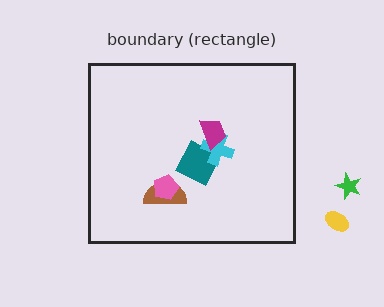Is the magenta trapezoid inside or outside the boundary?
Inside.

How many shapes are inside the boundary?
5 inside, 2 outside.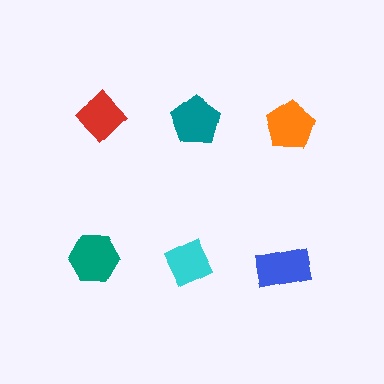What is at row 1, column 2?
A teal pentagon.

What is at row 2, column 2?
A cyan diamond.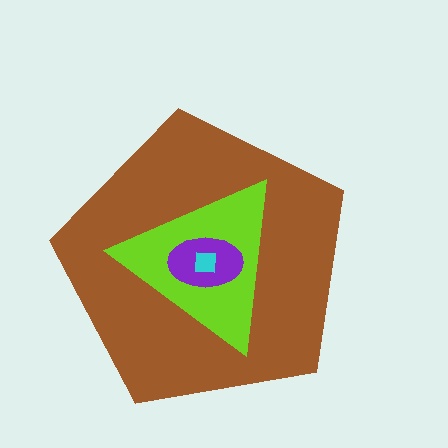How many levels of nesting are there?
4.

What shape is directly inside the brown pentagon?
The lime triangle.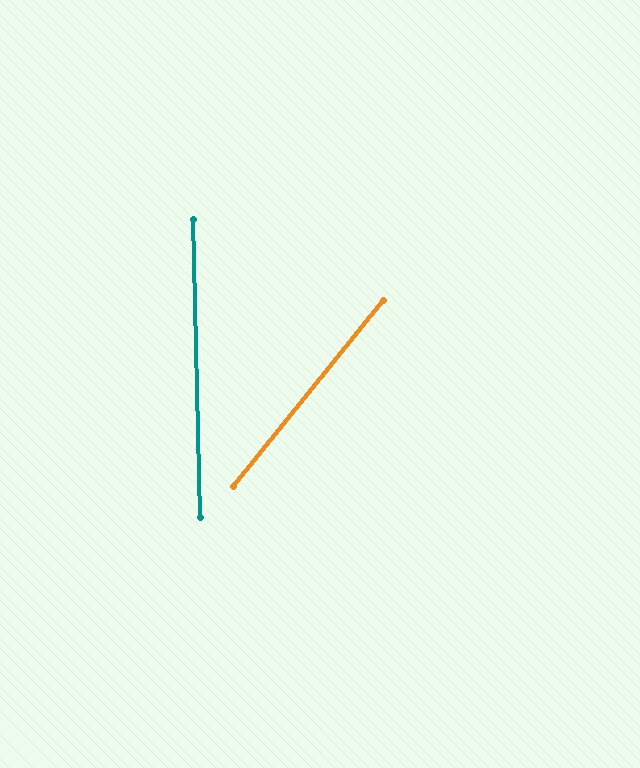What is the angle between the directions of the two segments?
Approximately 40 degrees.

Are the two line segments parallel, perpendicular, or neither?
Neither parallel nor perpendicular — they differ by about 40°.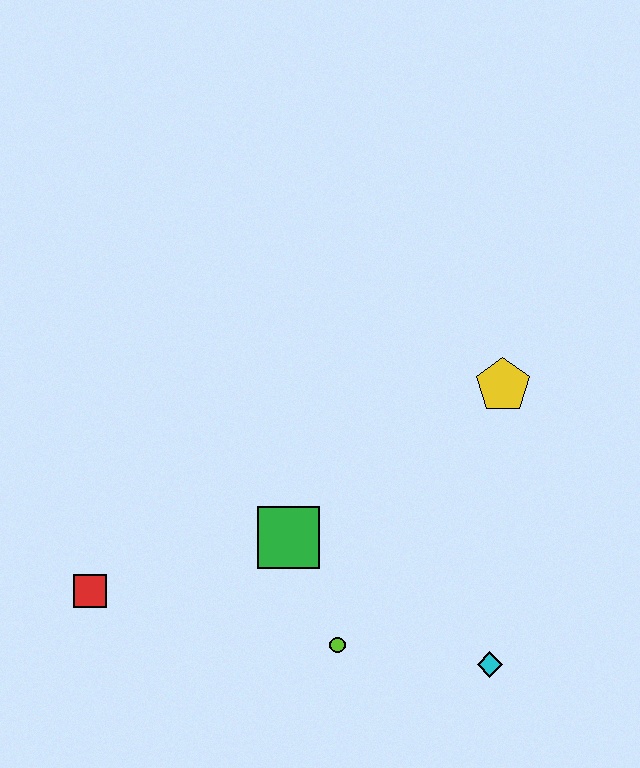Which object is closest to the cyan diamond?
The lime circle is closest to the cyan diamond.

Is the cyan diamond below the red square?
Yes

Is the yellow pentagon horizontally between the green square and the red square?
No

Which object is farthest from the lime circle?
The yellow pentagon is farthest from the lime circle.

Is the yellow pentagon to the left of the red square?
No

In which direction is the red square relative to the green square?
The red square is to the left of the green square.